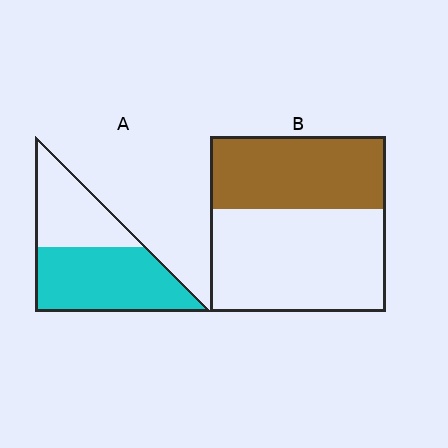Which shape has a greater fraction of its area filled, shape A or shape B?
Shape A.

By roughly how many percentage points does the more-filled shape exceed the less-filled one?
By roughly 20 percentage points (A over B).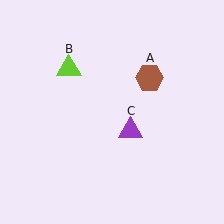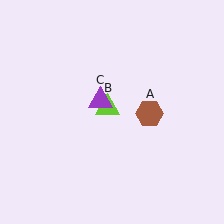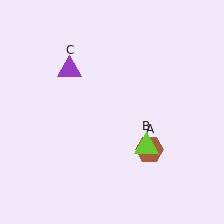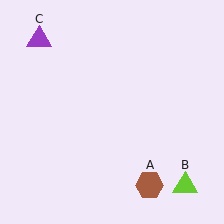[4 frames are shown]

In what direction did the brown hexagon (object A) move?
The brown hexagon (object A) moved down.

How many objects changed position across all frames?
3 objects changed position: brown hexagon (object A), lime triangle (object B), purple triangle (object C).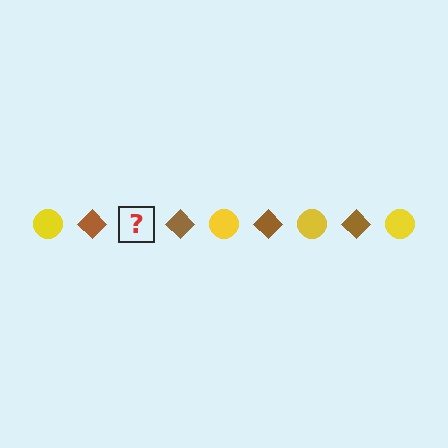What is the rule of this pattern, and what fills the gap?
The rule is that the pattern alternates between yellow circle and brown diamond. The gap should be filled with a yellow circle.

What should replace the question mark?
The question mark should be replaced with a yellow circle.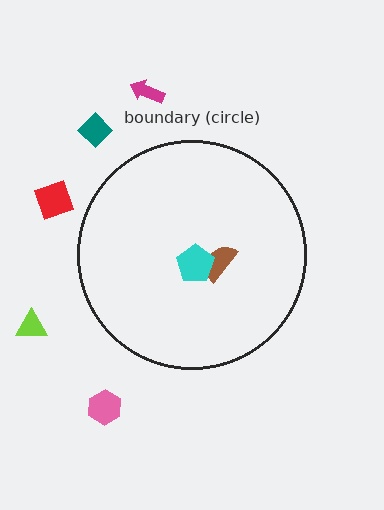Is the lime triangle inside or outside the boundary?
Outside.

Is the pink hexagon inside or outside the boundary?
Outside.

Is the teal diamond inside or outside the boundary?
Outside.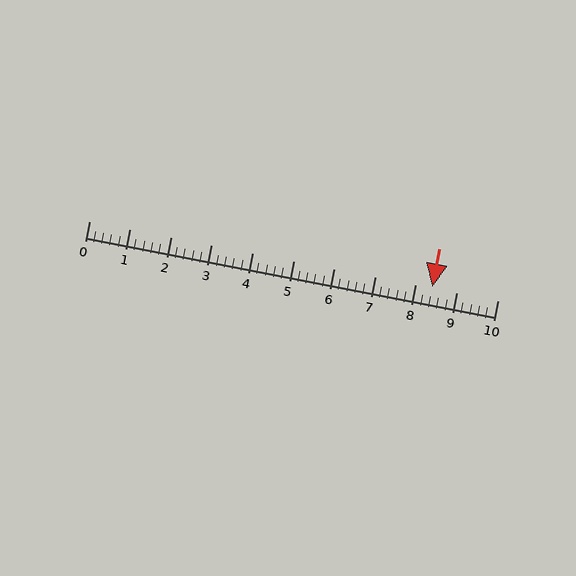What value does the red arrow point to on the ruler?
The red arrow points to approximately 8.4.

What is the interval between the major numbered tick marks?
The major tick marks are spaced 1 units apart.